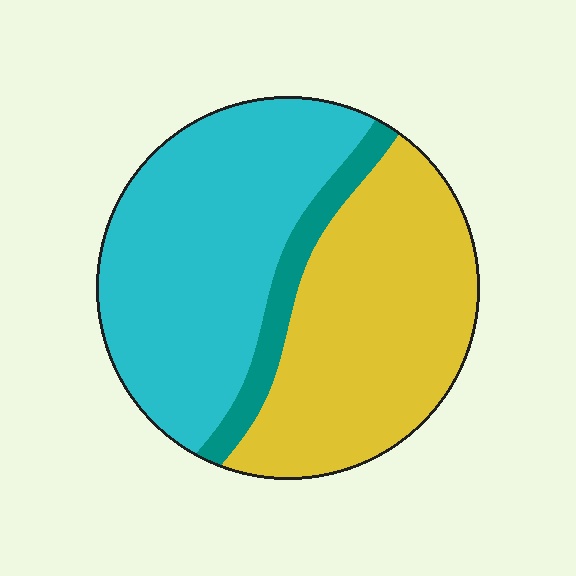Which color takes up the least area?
Teal, at roughly 10%.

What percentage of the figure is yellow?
Yellow takes up about two fifths (2/5) of the figure.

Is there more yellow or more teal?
Yellow.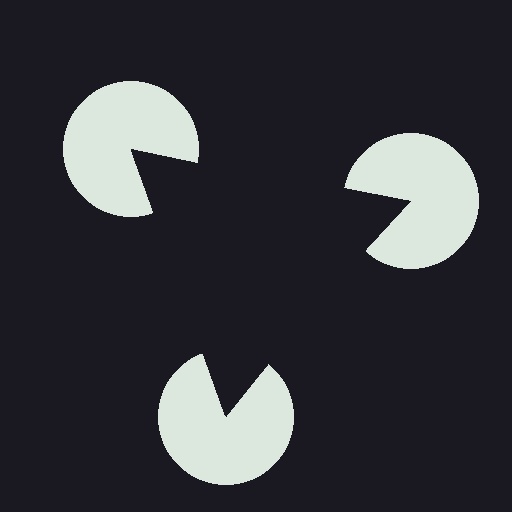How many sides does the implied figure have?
3 sides.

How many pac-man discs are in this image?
There are 3 — one at each vertex of the illusory triangle.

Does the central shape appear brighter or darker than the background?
It typically appears slightly darker than the background, even though no actual brightness change is drawn.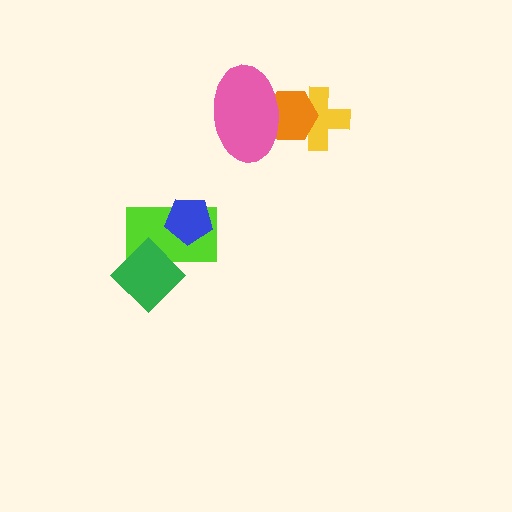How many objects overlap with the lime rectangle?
2 objects overlap with the lime rectangle.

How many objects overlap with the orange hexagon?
2 objects overlap with the orange hexagon.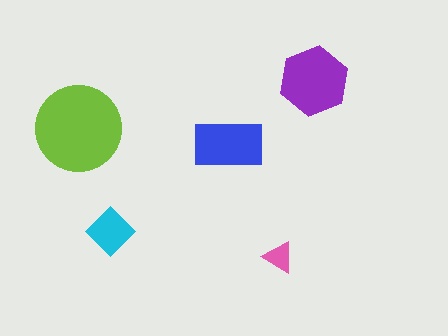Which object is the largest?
The lime circle.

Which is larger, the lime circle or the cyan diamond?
The lime circle.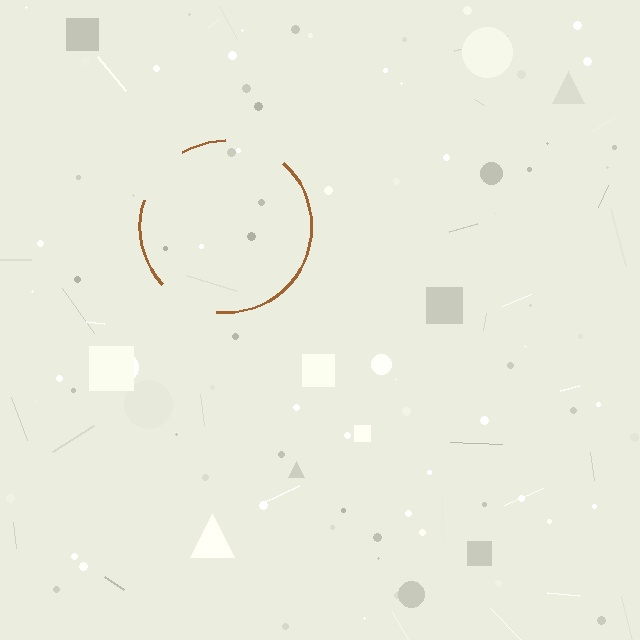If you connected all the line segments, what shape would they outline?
They would outline a circle.